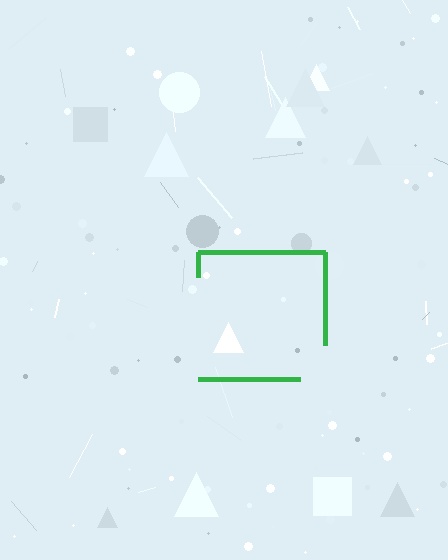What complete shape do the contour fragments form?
The contour fragments form a square.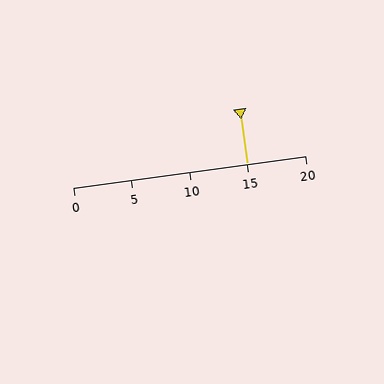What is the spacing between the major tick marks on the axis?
The major ticks are spaced 5 apart.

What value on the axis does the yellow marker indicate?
The marker indicates approximately 15.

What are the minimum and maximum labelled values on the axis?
The axis runs from 0 to 20.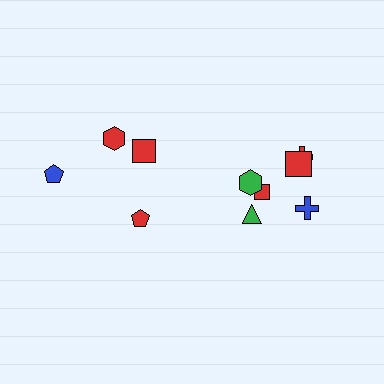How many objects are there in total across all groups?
There are 10 objects.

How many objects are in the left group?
There are 4 objects.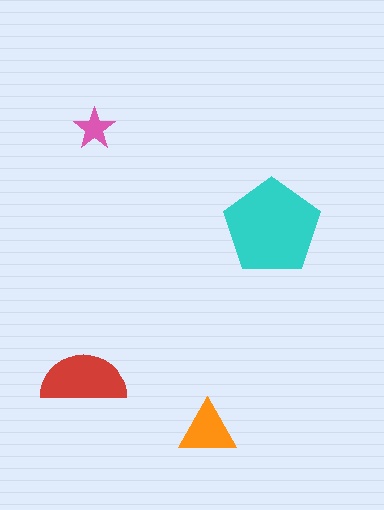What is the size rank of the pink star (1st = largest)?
4th.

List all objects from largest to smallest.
The cyan pentagon, the red semicircle, the orange triangle, the pink star.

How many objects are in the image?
There are 4 objects in the image.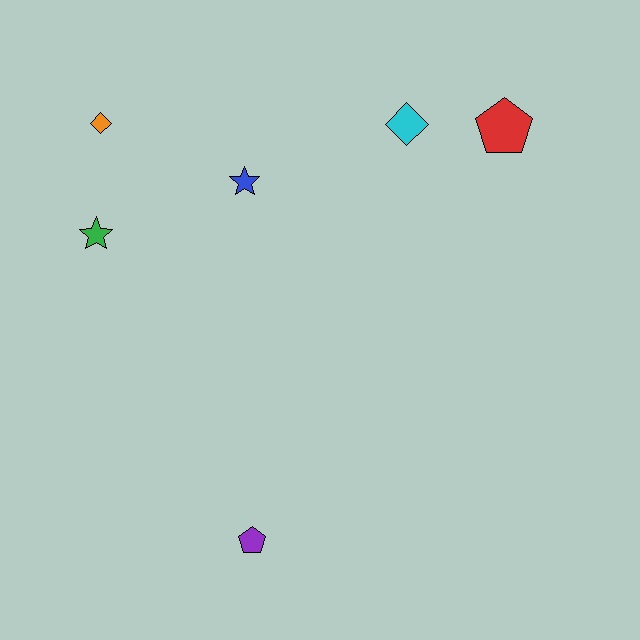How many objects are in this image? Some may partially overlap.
There are 6 objects.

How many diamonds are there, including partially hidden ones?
There are 2 diamonds.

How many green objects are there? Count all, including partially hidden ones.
There is 1 green object.